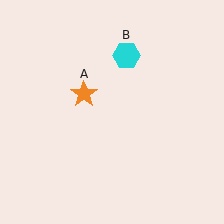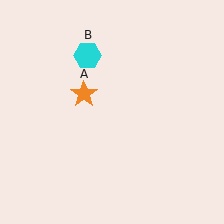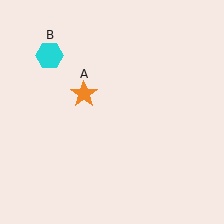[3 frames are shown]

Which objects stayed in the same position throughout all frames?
Orange star (object A) remained stationary.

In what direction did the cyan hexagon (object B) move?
The cyan hexagon (object B) moved left.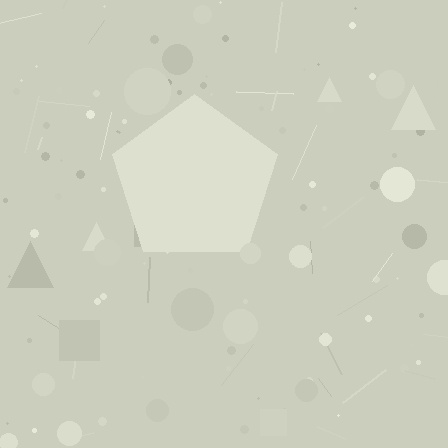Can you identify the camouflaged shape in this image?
The camouflaged shape is a pentagon.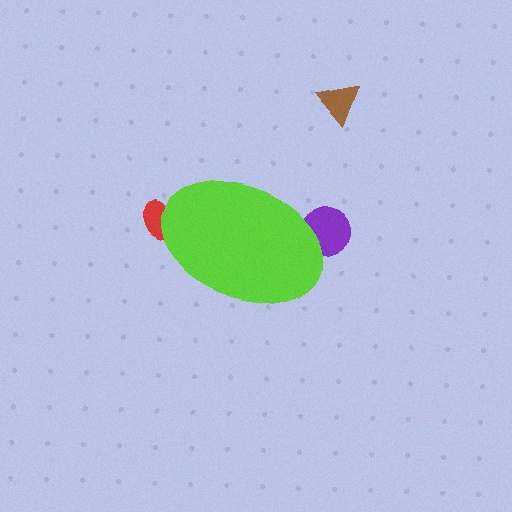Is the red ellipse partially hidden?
Yes, the red ellipse is partially hidden behind the lime ellipse.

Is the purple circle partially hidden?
Yes, the purple circle is partially hidden behind the lime ellipse.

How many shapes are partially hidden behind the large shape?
2 shapes are partially hidden.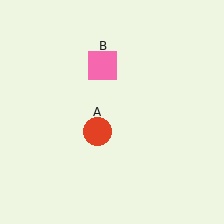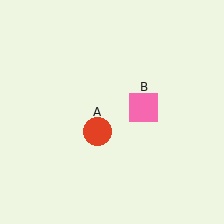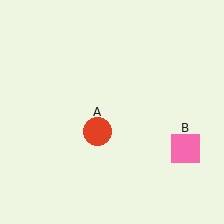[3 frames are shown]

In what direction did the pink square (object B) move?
The pink square (object B) moved down and to the right.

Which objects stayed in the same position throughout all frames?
Red circle (object A) remained stationary.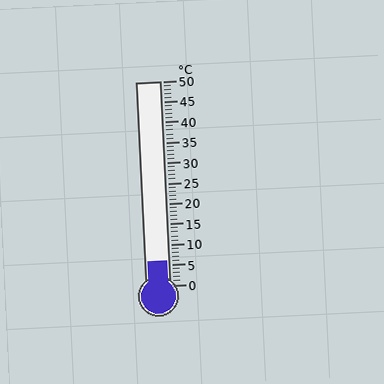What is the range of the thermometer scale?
The thermometer scale ranges from 0°C to 50°C.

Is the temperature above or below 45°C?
The temperature is below 45°C.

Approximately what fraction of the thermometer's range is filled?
The thermometer is filled to approximately 10% of its range.